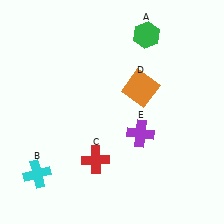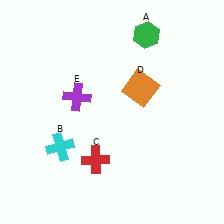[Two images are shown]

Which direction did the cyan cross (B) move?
The cyan cross (B) moved up.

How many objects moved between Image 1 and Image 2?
2 objects moved between the two images.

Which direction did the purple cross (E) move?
The purple cross (E) moved left.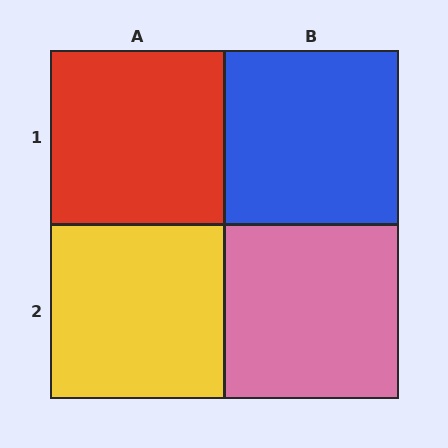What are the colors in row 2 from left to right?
Yellow, pink.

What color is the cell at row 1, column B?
Blue.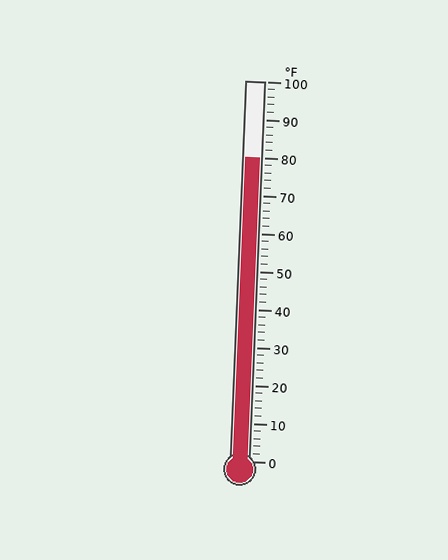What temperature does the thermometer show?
The thermometer shows approximately 80°F.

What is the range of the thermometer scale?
The thermometer scale ranges from 0°F to 100°F.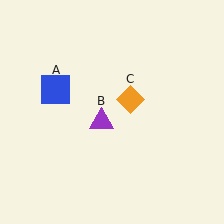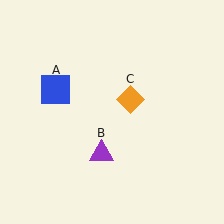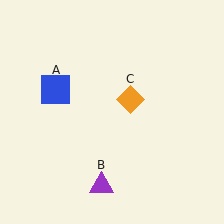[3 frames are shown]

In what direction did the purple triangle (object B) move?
The purple triangle (object B) moved down.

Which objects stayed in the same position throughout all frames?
Blue square (object A) and orange diamond (object C) remained stationary.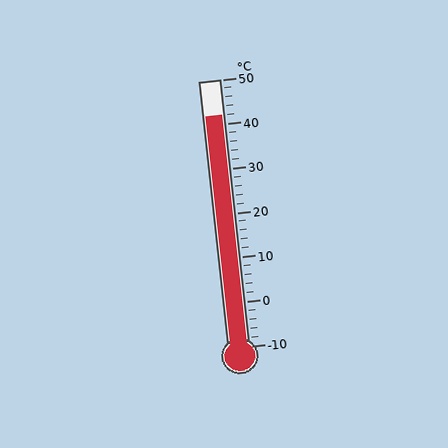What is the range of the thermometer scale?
The thermometer scale ranges from -10°C to 50°C.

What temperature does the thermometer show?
The thermometer shows approximately 42°C.